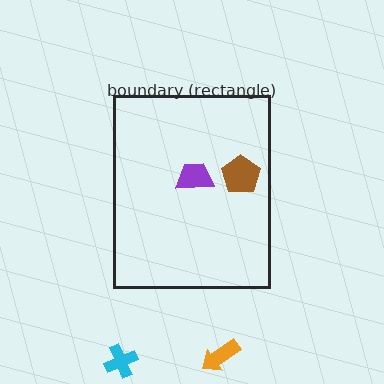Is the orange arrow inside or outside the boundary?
Outside.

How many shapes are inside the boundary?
2 inside, 2 outside.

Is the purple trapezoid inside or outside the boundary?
Inside.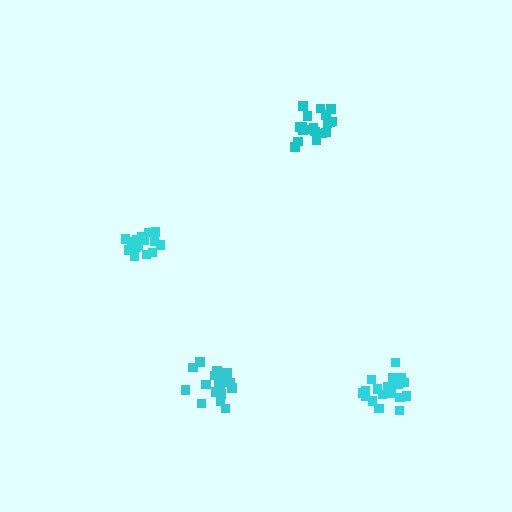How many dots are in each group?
Group 1: 18 dots, Group 2: 19 dots, Group 3: 19 dots, Group 4: 19 dots (75 total).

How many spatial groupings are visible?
There are 4 spatial groupings.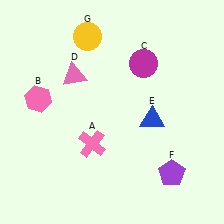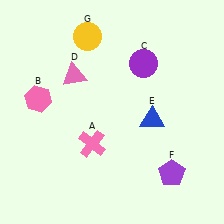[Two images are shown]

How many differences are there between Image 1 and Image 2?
There is 1 difference between the two images.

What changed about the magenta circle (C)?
In Image 1, C is magenta. In Image 2, it changed to purple.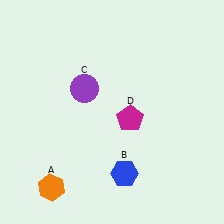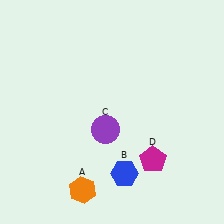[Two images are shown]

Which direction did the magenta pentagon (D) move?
The magenta pentagon (D) moved down.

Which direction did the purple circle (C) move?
The purple circle (C) moved down.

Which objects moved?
The objects that moved are: the orange hexagon (A), the purple circle (C), the magenta pentagon (D).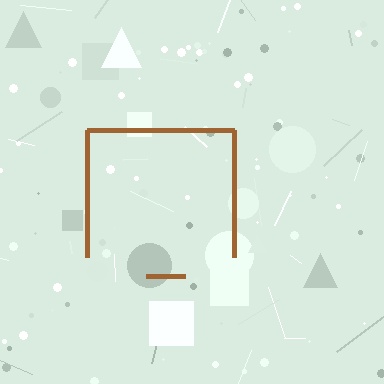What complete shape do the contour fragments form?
The contour fragments form a square.